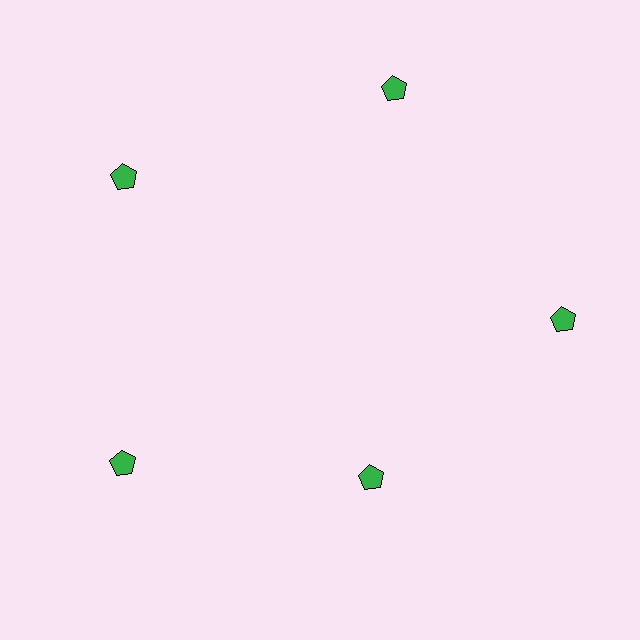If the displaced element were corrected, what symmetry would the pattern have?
It would have 5-fold rotational symmetry — the pattern would map onto itself every 72 degrees.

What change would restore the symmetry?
The symmetry would be restored by moving it outward, back onto the ring so that all 5 pentagons sit at equal angles and equal distance from the center.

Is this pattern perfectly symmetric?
No. The 5 green pentagons are arranged in a ring, but one element near the 5 o'clock position is pulled inward toward the center, breaking the 5-fold rotational symmetry.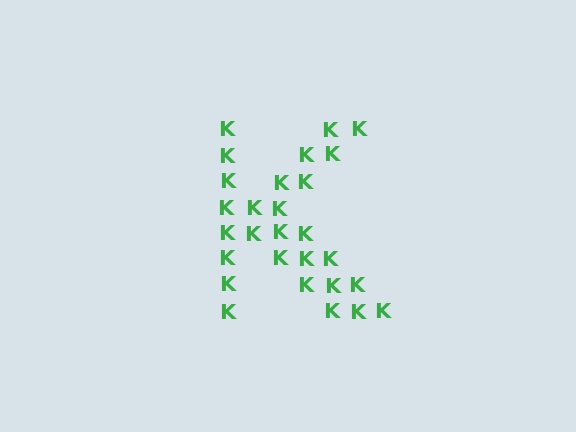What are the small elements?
The small elements are letter K's.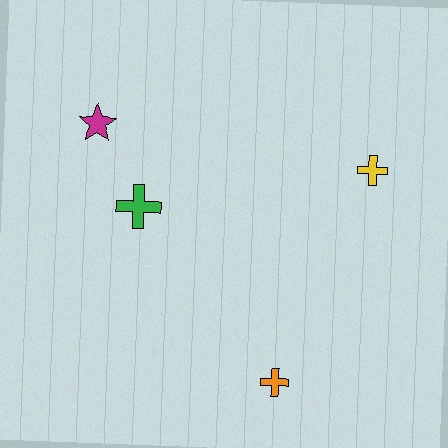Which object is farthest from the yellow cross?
The magenta star is farthest from the yellow cross.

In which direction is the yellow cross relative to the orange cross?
The yellow cross is above the orange cross.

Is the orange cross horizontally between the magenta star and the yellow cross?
Yes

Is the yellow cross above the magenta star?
No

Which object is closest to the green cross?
The magenta star is closest to the green cross.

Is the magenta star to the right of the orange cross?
No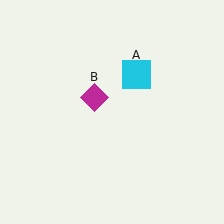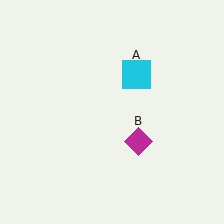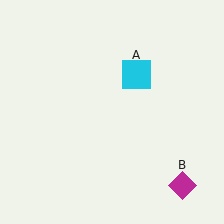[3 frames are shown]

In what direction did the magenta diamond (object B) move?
The magenta diamond (object B) moved down and to the right.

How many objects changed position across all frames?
1 object changed position: magenta diamond (object B).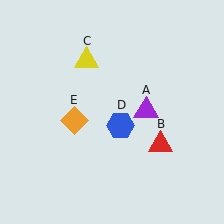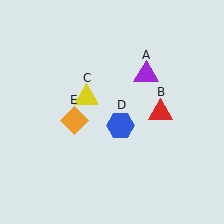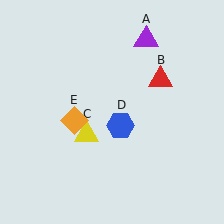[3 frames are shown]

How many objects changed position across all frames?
3 objects changed position: purple triangle (object A), red triangle (object B), yellow triangle (object C).